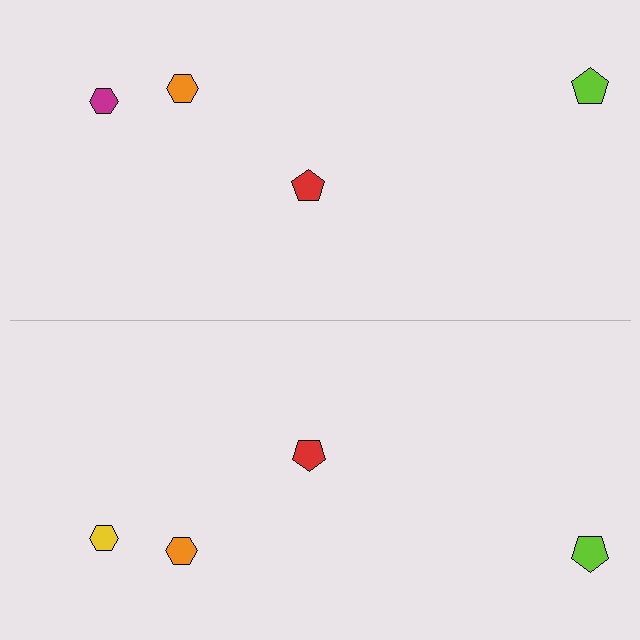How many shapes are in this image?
There are 8 shapes in this image.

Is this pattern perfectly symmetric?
No, the pattern is not perfectly symmetric. The yellow hexagon on the bottom side breaks the symmetry — its mirror counterpart is magenta.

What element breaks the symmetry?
The yellow hexagon on the bottom side breaks the symmetry — its mirror counterpart is magenta.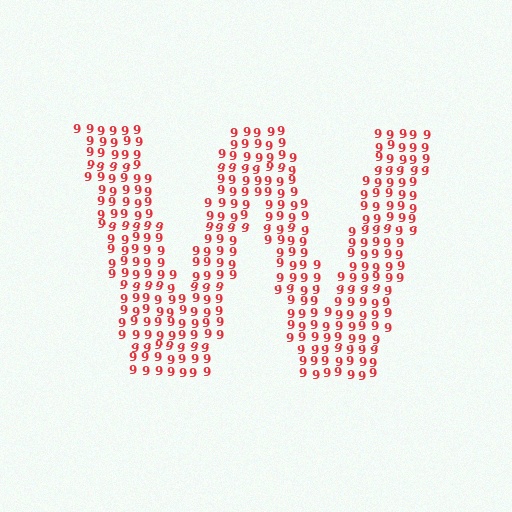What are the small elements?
The small elements are digit 9's.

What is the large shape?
The large shape is the letter W.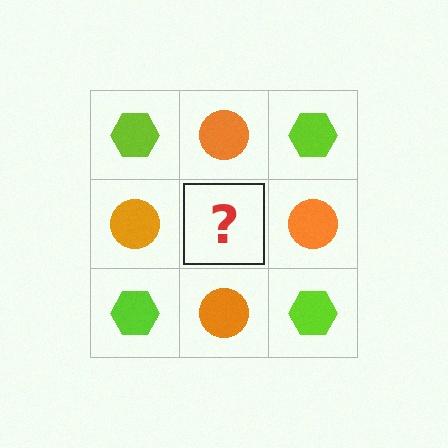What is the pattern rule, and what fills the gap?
The rule is that it alternates lime hexagon and orange circle in a checkerboard pattern. The gap should be filled with a lime hexagon.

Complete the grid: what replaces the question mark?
The question mark should be replaced with a lime hexagon.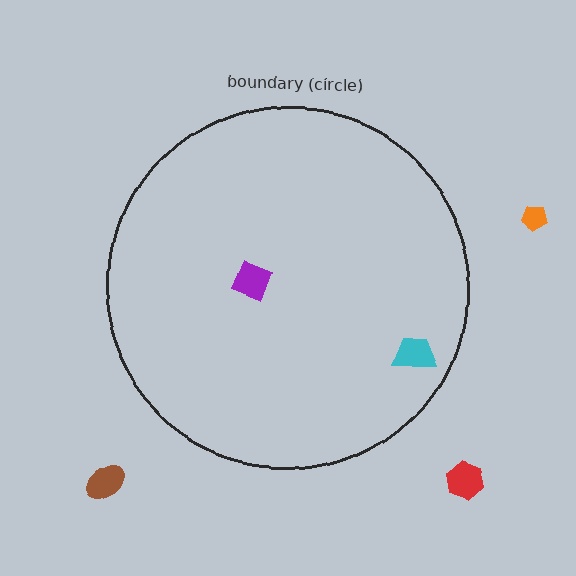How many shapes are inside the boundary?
2 inside, 3 outside.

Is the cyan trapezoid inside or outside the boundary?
Inside.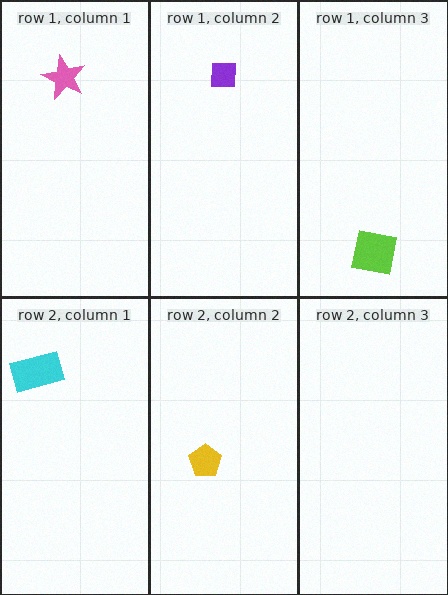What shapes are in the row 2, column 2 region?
The yellow pentagon.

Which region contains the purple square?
The row 1, column 2 region.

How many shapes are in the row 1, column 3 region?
1.